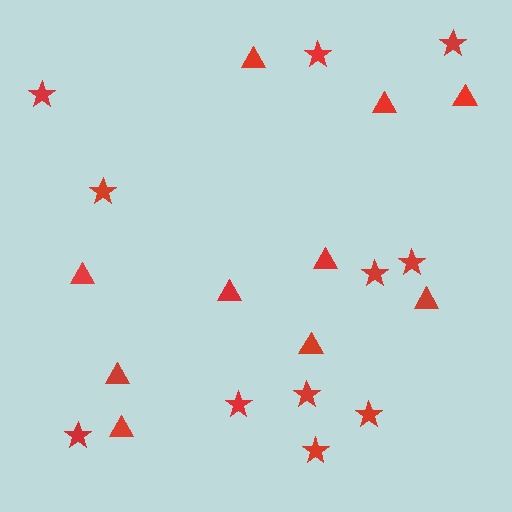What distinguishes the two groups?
There are 2 groups: one group of triangles (10) and one group of stars (11).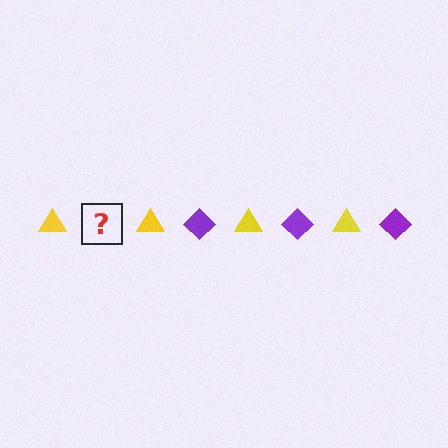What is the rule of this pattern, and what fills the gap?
The rule is that the pattern alternates between yellow triangle and purple diamond. The gap should be filled with a purple diamond.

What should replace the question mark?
The question mark should be replaced with a purple diamond.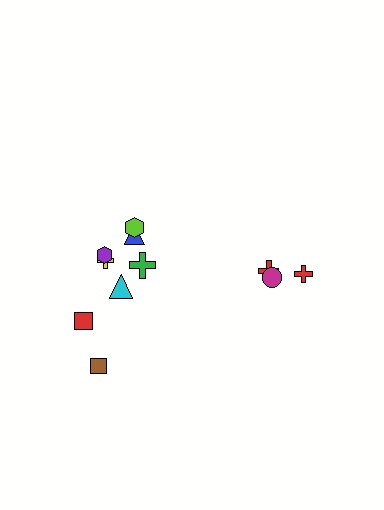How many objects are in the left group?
There are 8 objects.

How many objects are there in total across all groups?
There are 11 objects.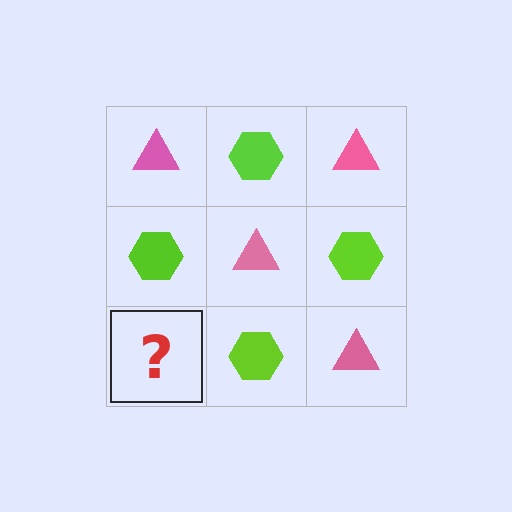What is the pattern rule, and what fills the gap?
The rule is that it alternates pink triangle and lime hexagon in a checkerboard pattern. The gap should be filled with a pink triangle.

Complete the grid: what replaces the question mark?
The question mark should be replaced with a pink triangle.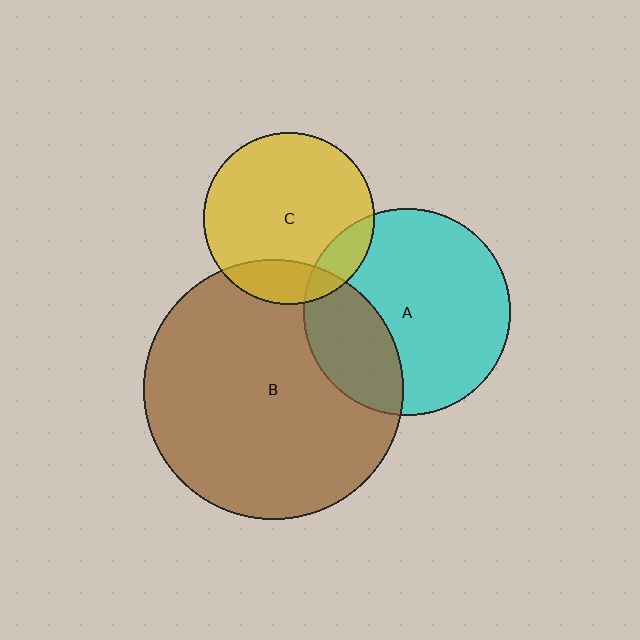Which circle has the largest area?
Circle B (brown).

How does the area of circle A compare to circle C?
Approximately 1.5 times.